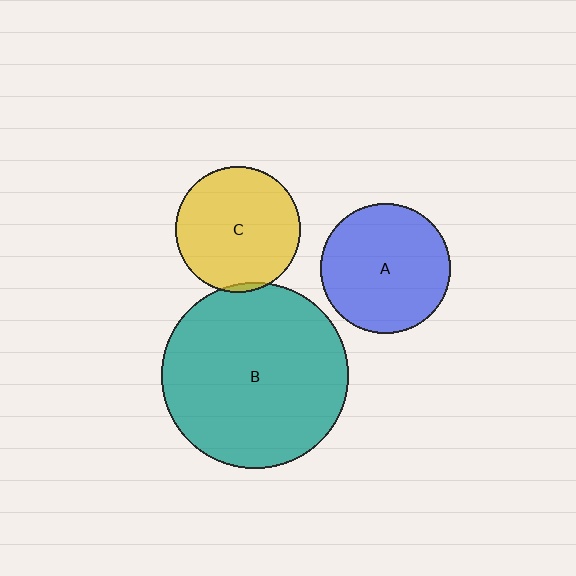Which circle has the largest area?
Circle B (teal).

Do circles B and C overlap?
Yes.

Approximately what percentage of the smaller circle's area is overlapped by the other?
Approximately 5%.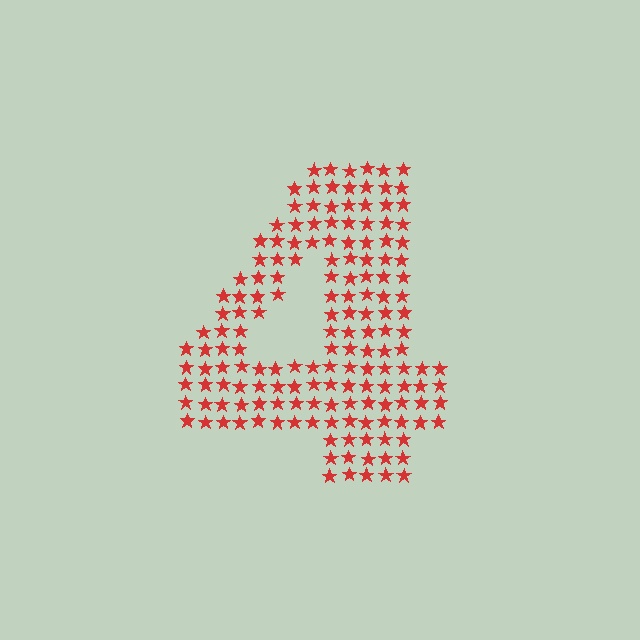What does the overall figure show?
The overall figure shows the digit 4.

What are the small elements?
The small elements are stars.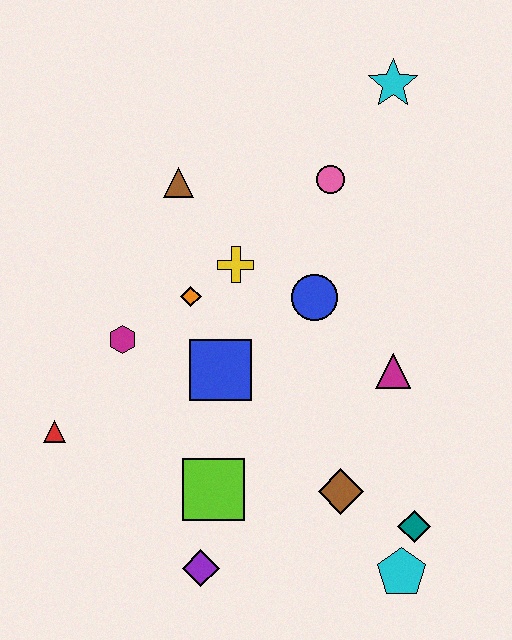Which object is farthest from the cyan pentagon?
The cyan star is farthest from the cyan pentagon.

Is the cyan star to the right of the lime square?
Yes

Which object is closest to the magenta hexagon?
The orange diamond is closest to the magenta hexagon.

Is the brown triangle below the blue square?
No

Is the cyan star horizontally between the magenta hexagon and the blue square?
No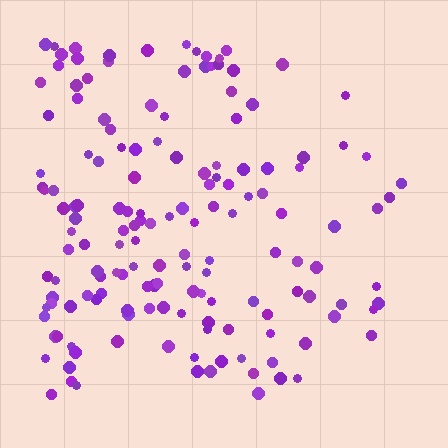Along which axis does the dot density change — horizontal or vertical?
Horizontal.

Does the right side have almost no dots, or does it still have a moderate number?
Still a moderate number, just noticeably fewer than the left.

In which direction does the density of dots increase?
From right to left, with the left side densest.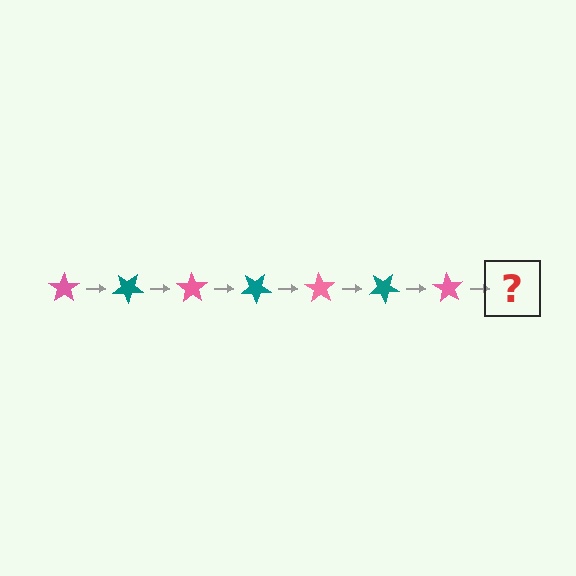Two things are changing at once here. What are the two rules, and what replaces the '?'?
The two rules are that it rotates 35 degrees each step and the color cycles through pink and teal. The '?' should be a teal star, rotated 245 degrees from the start.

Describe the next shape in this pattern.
It should be a teal star, rotated 245 degrees from the start.